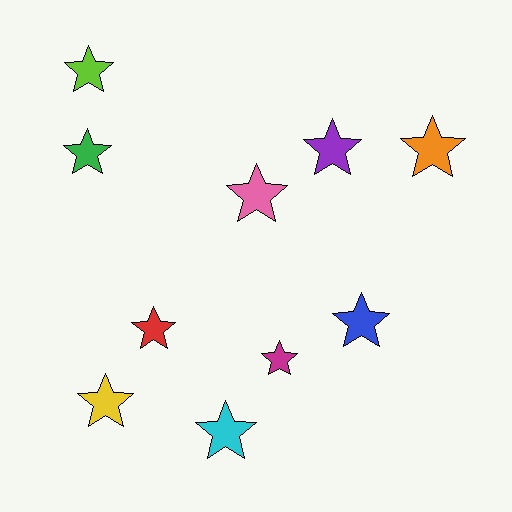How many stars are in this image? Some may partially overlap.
There are 10 stars.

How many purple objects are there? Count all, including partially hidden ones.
There is 1 purple object.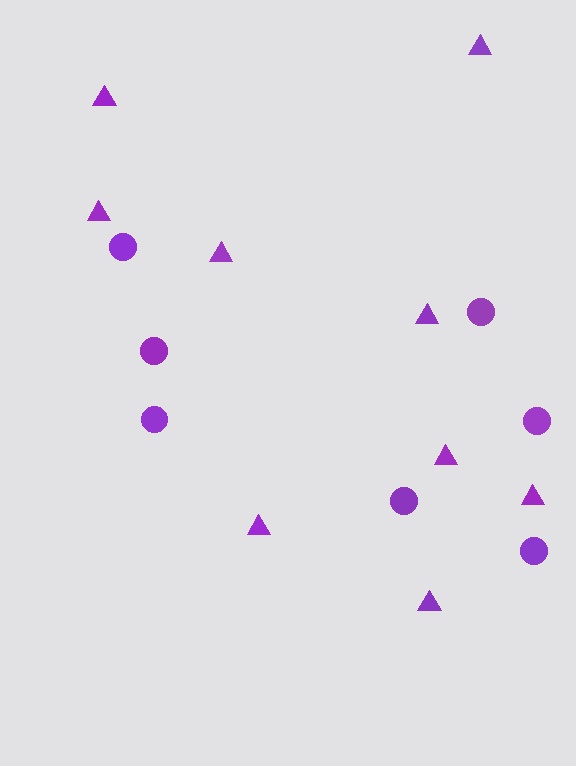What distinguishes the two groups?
There are 2 groups: one group of circles (7) and one group of triangles (9).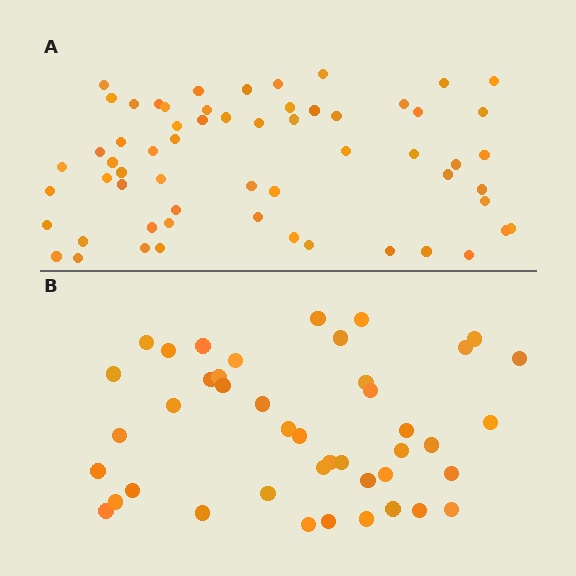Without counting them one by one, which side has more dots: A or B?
Region A (the top region) has more dots.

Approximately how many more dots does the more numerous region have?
Region A has approximately 15 more dots than region B.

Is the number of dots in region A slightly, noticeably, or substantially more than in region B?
Region A has noticeably more, but not dramatically so. The ratio is roughly 1.4 to 1.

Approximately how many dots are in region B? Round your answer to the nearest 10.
About 40 dots. (The exact count is 43, which rounds to 40.)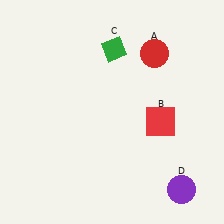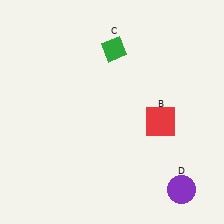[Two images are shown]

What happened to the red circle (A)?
The red circle (A) was removed in Image 2. It was in the top-right area of Image 1.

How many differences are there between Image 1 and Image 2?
There is 1 difference between the two images.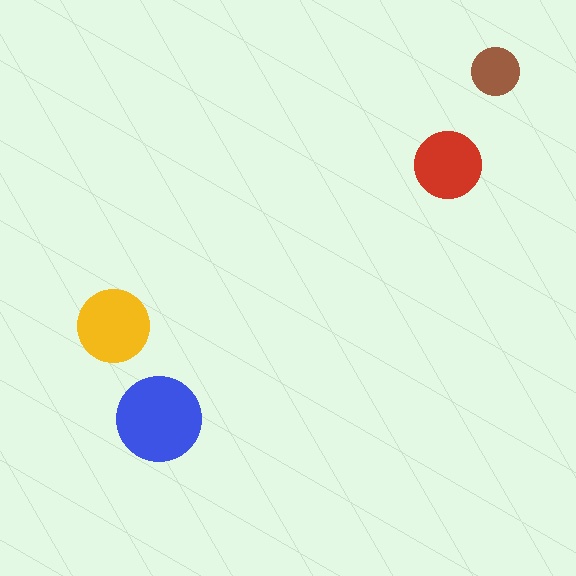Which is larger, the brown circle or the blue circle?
The blue one.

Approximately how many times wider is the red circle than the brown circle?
About 1.5 times wider.